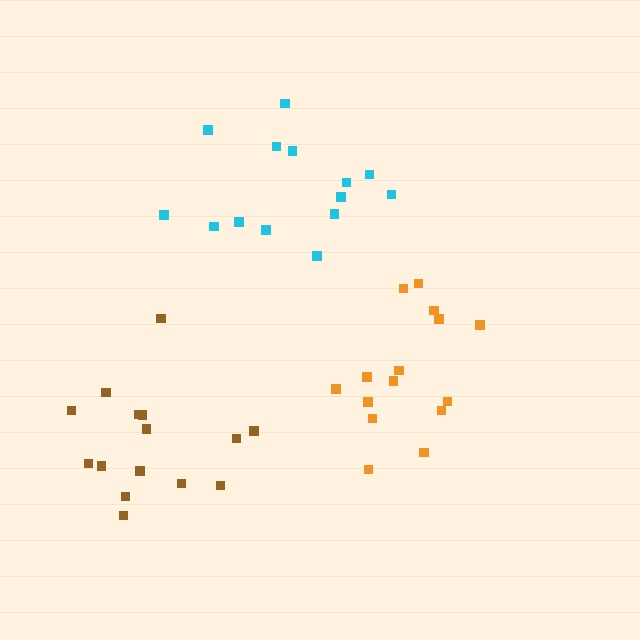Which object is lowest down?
The brown cluster is bottommost.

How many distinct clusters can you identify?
There are 3 distinct clusters.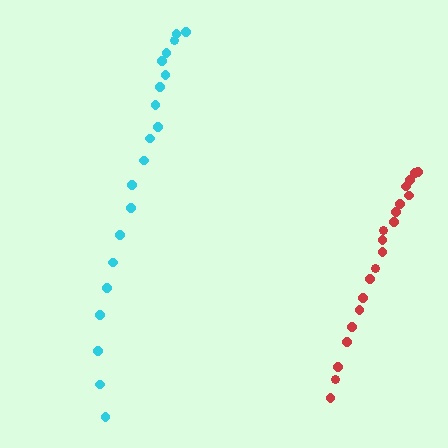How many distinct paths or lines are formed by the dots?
There are 2 distinct paths.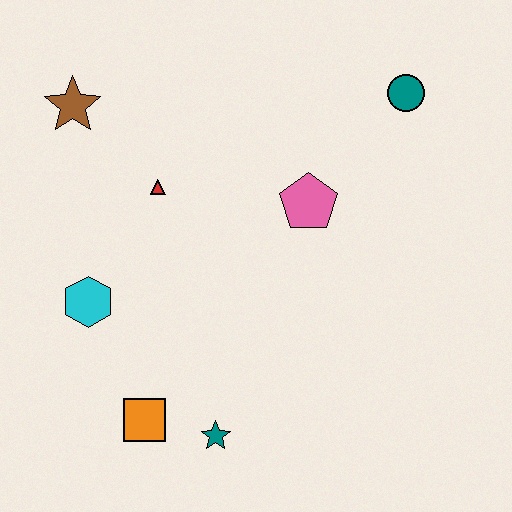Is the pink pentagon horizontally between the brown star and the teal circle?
Yes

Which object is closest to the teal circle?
The pink pentagon is closest to the teal circle.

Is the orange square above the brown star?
No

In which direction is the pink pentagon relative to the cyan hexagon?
The pink pentagon is to the right of the cyan hexagon.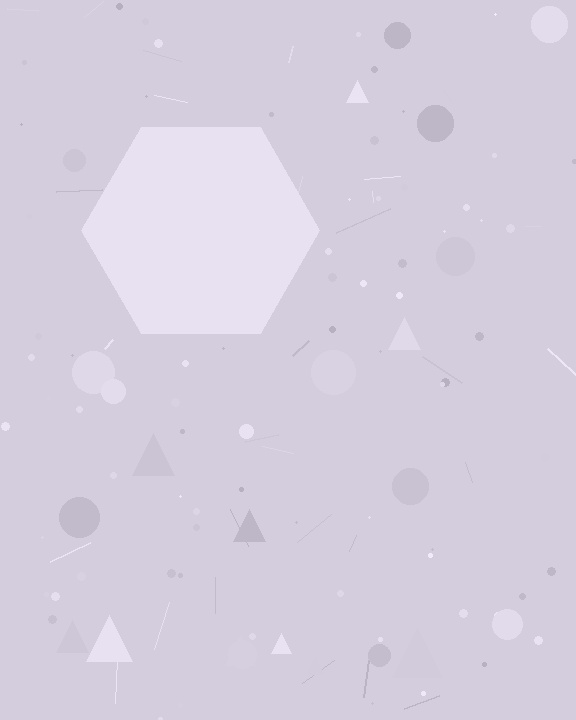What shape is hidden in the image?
A hexagon is hidden in the image.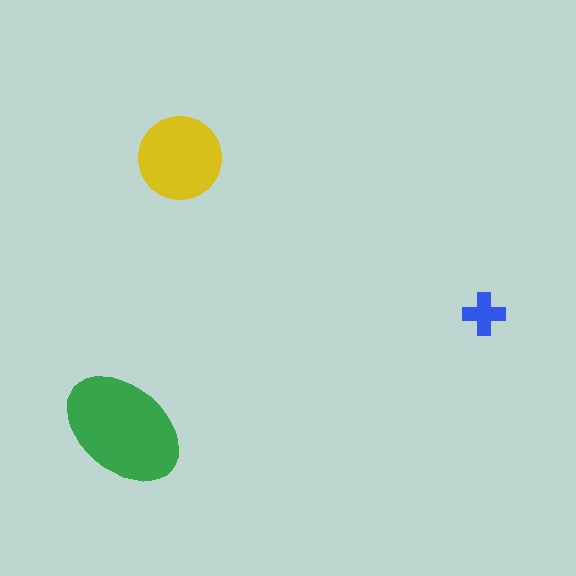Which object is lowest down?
The green ellipse is bottommost.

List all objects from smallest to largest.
The blue cross, the yellow circle, the green ellipse.